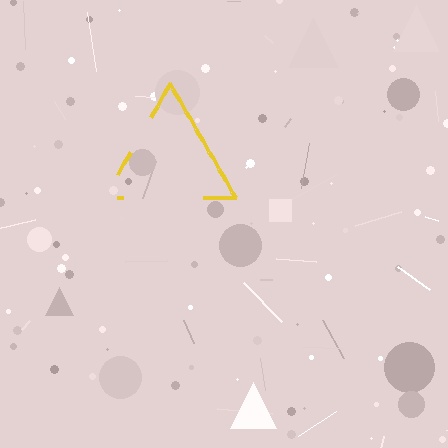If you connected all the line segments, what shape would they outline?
They would outline a triangle.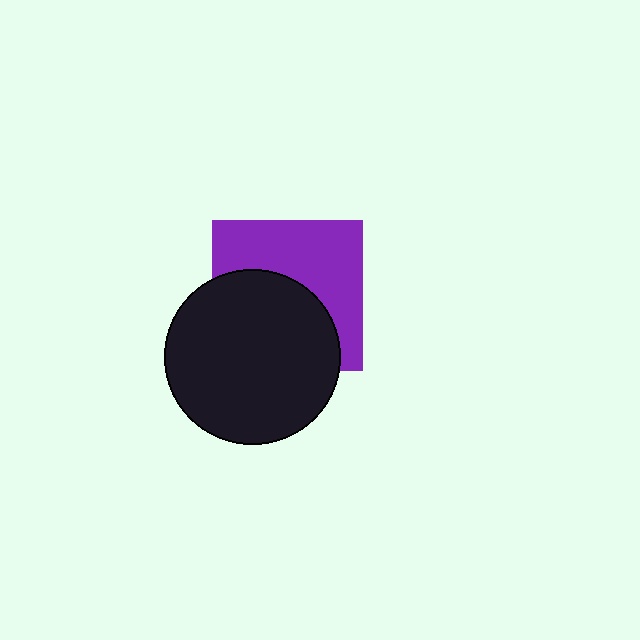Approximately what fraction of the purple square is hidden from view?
Roughly 50% of the purple square is hidden behind the black circle.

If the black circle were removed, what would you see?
You would see the complete purple square.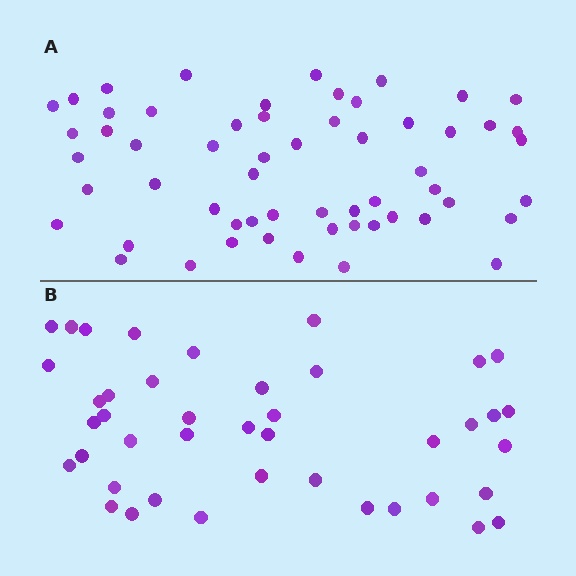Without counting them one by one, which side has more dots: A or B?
Region A (the top region) has more dots.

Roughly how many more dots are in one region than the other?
Region A has approximately 15 more dots than region B.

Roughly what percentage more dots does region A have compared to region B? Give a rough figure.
About 40% more.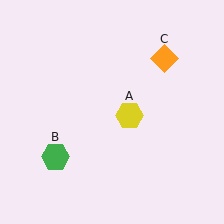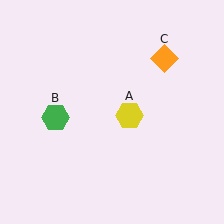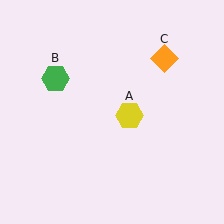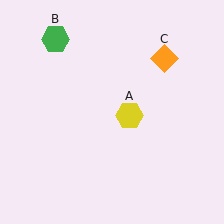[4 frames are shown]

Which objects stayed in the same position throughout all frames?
Yellow hexagon (object A) and orange diamond (object C) remained stationary.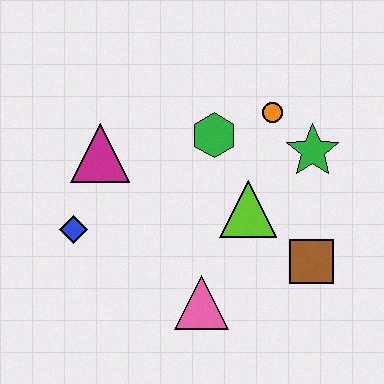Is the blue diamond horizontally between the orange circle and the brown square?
No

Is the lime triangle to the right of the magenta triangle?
Yes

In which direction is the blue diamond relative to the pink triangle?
The blue diamond is to the left of the pink triangle.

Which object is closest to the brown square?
The lime triangle is closest to the brown square.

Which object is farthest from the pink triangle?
The orange circle is farthest from the pink triangle.